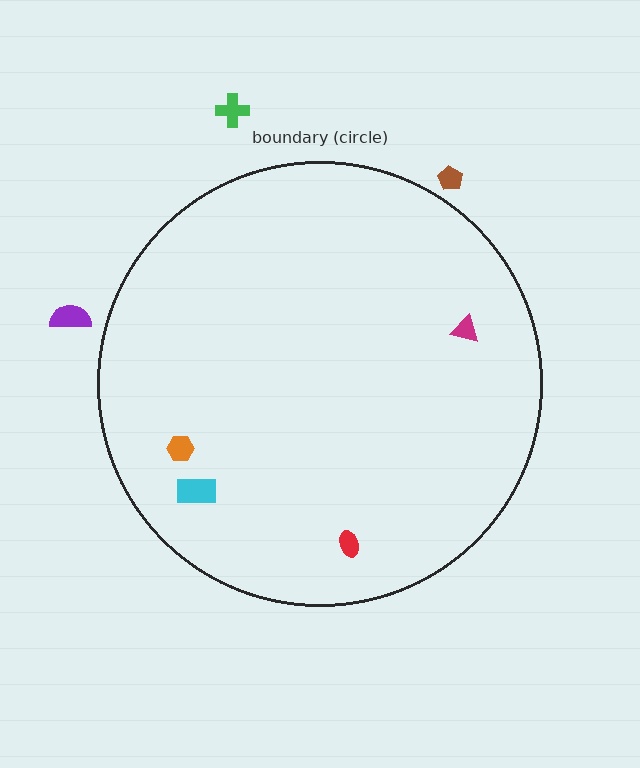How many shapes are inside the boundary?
4 inside, 3 outside.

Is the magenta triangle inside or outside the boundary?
Inside.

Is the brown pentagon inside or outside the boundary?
Outside.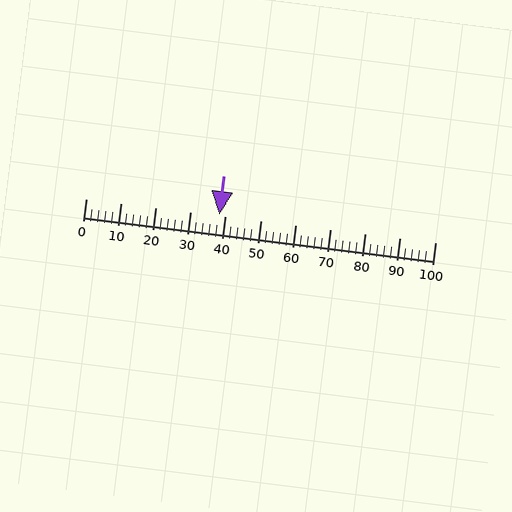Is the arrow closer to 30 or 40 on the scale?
The arrow is closer to 40.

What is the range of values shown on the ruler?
The ruler shows values from 0 to 100.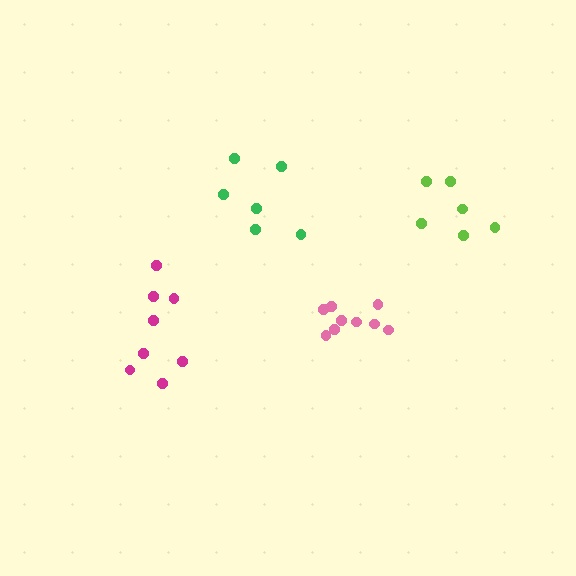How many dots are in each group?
Group 1: 6 dots, Group 2: 8 dots, Group 3: 9 dots, Group 4: 6 dots (29 total).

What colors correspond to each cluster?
The clusters are colored: green, magenta, pink, lime.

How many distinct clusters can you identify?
There are 4 distinct clusters.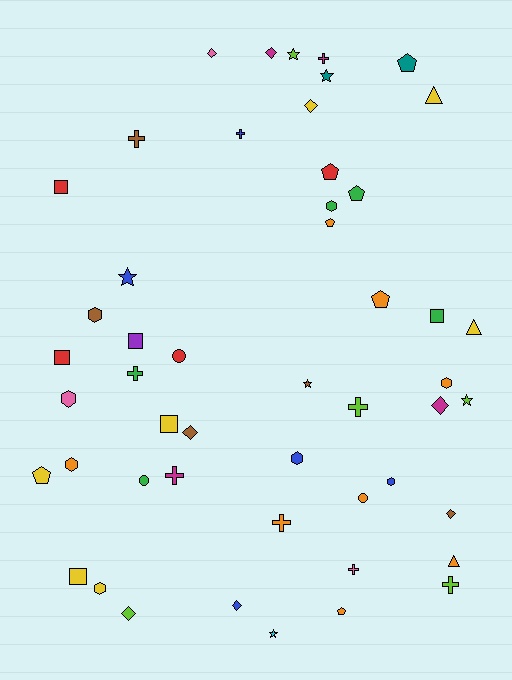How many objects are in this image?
There are 50 objects.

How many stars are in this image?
There are 6 stars.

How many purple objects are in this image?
There is 1 purple object.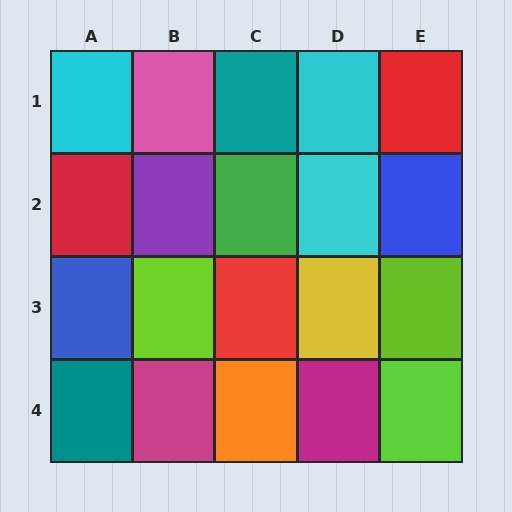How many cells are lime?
3 cells are lime.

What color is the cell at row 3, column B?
Lime.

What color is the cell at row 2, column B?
Purple.